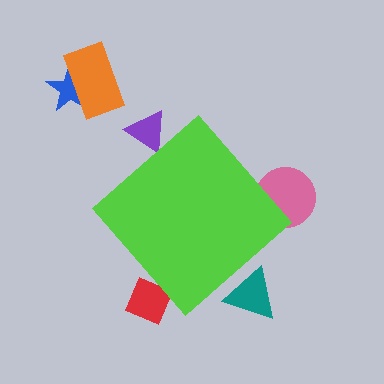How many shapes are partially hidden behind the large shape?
4 shapes are partially hidden.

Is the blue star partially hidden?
No, the blue star is fully visible.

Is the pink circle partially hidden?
Yes, the pink circle is partially hidden behind the lime diamond.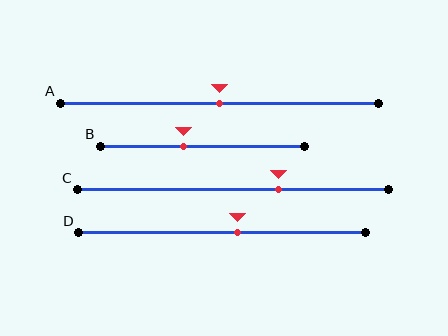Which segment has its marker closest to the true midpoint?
Segment A has its marker closest to the true midpoint.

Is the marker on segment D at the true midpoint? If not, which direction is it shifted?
No, the marker on segment D is shifted to the right by about 5% of the segment length.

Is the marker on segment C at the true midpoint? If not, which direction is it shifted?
No, the marker on segment C is shifted to the right by about 15% of the segment length.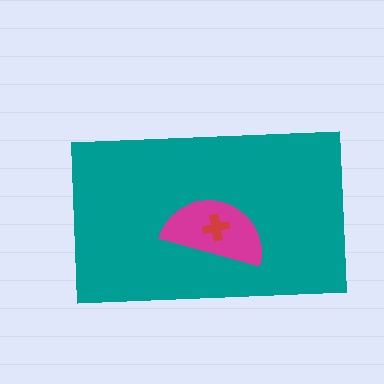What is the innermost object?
The red cross.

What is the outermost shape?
The teal rectangle.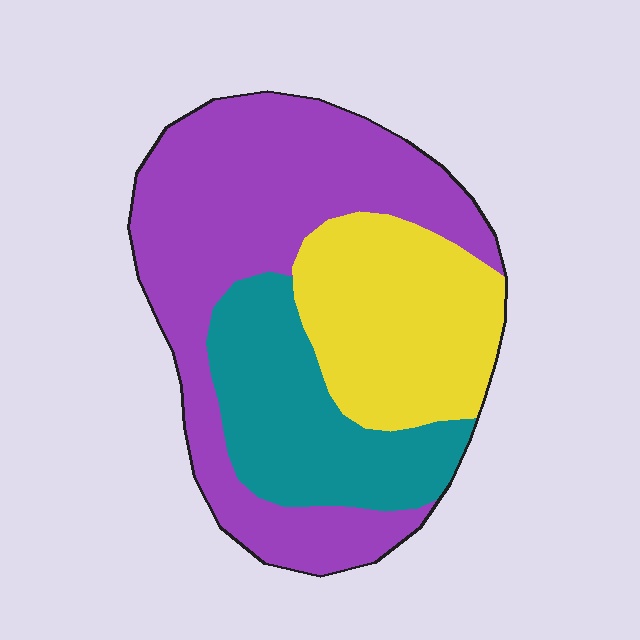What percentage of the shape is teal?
Teal covers about 25% of the shape.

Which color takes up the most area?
Purple, at roughly 50%.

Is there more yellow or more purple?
Purple.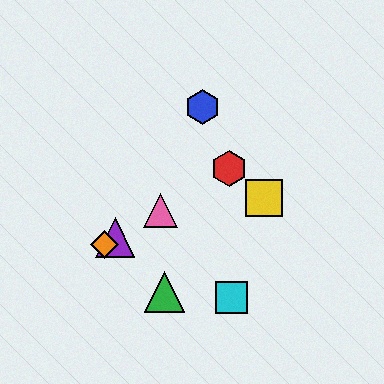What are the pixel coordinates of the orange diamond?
The orange diamond is at (104, 244).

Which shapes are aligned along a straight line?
The red hexagon, the purple triangle, the orange diamond, the pink triangle are aligned along a straight line.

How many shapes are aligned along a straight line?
4 shapes (the red hexagon, the purple triangle, the orange diamond, the pink triangle) are aligned along a straight line.